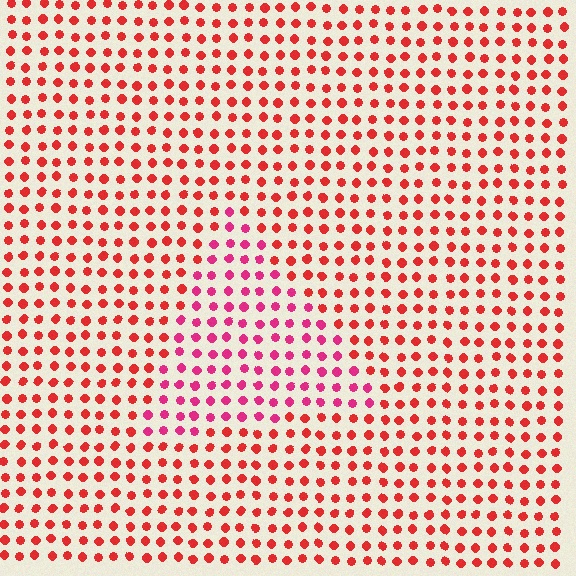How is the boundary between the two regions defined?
The boundary is defined purely by a slight shift in hue (about 29 degrees). Spacing, size, and orientation are identical on both sides.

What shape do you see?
I see a triangle.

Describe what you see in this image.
The image is filled with small red elements in a uniform arrangement. A triangle-shaped region is visible where the elements are tinted to a slightly different hue, forming a subtle color boundary.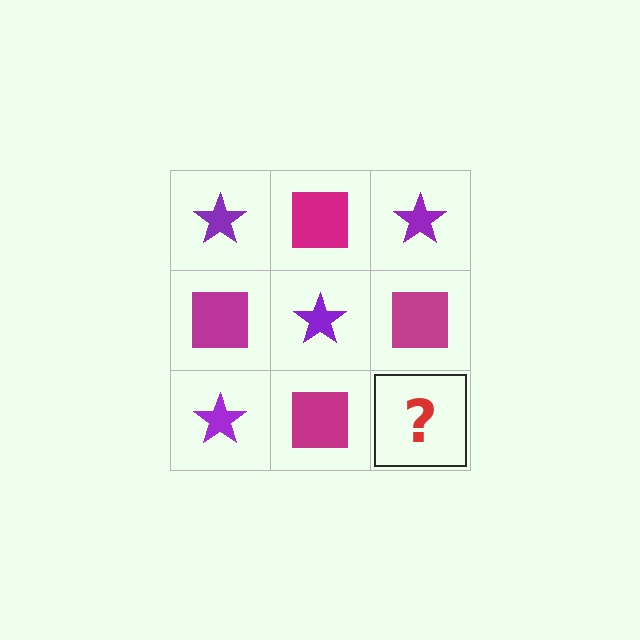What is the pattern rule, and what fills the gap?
The rule is that it alternates purple star and magenta square in a checkerboard pattern. The gap should be filled with a purple star.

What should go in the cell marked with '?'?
The missing cell should contain a purple star.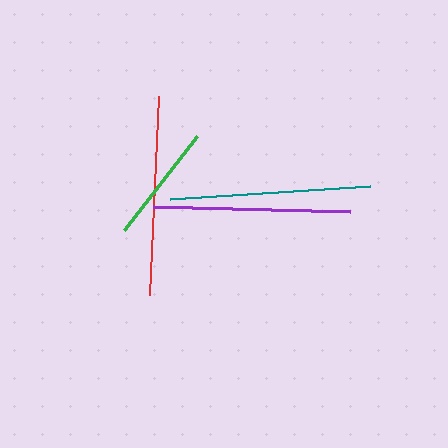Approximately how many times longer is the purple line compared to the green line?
The purple line is approximately 1.7 times the length of the green line.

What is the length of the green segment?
The green segment is approximately 118 pixels long.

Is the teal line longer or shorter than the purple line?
The teal line is longer than the purple line.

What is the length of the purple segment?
The purple segment is approximately 197 pixels long.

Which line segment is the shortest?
The green line is the shortest at approximately 118 pixels.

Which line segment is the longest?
The teal line is the longest at approximately 200 pixels.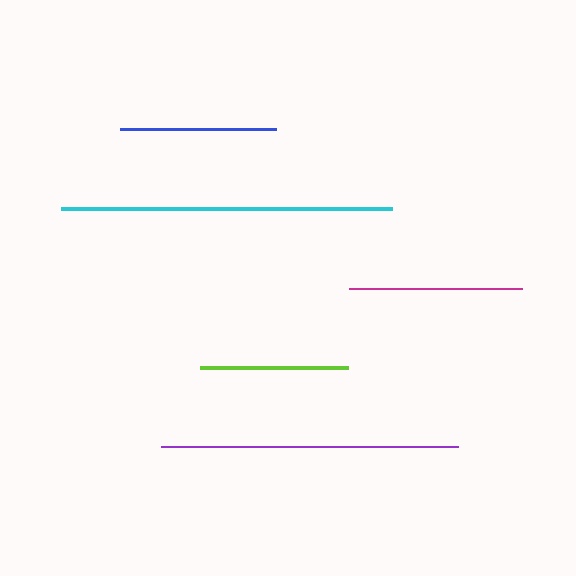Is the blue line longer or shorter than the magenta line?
The magenta line is longer than the blue line.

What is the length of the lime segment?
The lime segment is approximately 148 pixels long.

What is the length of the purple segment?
The purple segment is approximately 296 pixels long.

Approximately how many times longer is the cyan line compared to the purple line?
The cyan line is approximately 1.1 times the length of the purple line.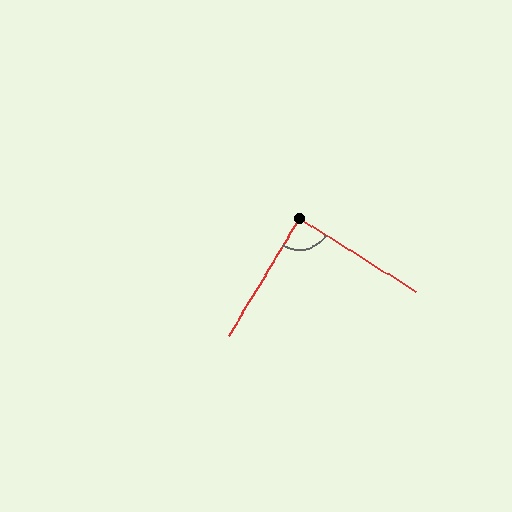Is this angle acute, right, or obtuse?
It is approximately a right angle.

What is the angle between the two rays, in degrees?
Approximately 89 degrees.